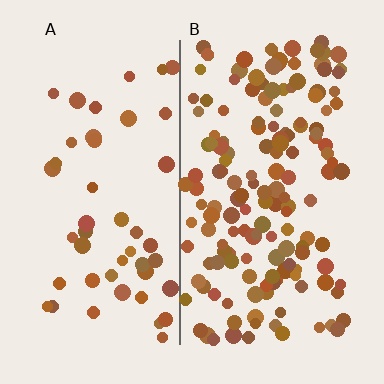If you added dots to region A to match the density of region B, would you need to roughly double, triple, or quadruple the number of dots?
Approximately triple.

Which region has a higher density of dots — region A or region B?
B (the right).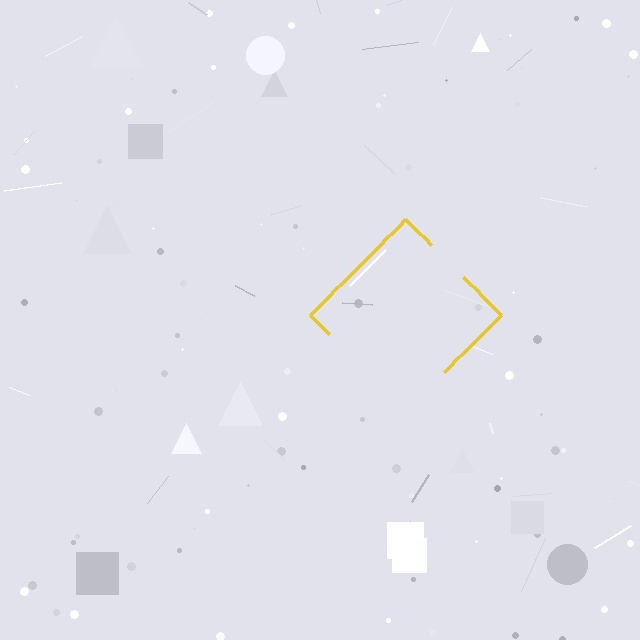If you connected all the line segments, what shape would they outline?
They would outline a diamond.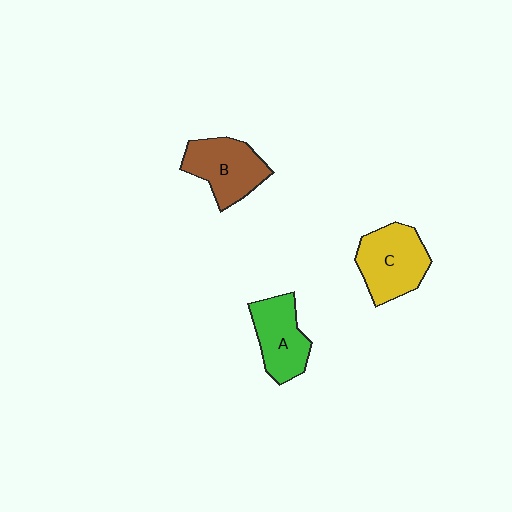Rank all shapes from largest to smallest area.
From largest to smallest: C (yellow), B (brown), A (green).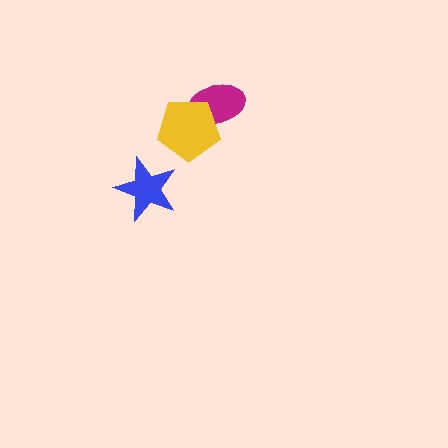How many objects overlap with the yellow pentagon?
1 object overlaps with the yellow pentagon.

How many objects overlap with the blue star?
0 objects overlap with the blue star.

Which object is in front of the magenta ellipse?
The yellow pentagon is in front of the magenta ellipse.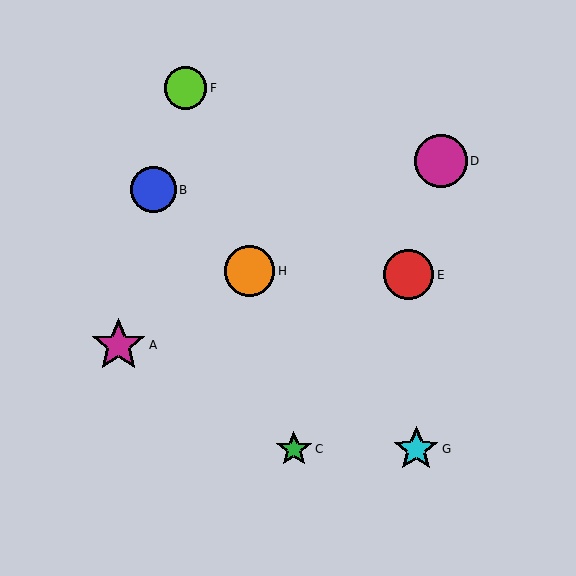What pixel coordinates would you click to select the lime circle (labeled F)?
Click at (186, 88) to select the lime circle F.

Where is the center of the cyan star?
The center of the cyan star is at (416, 449).